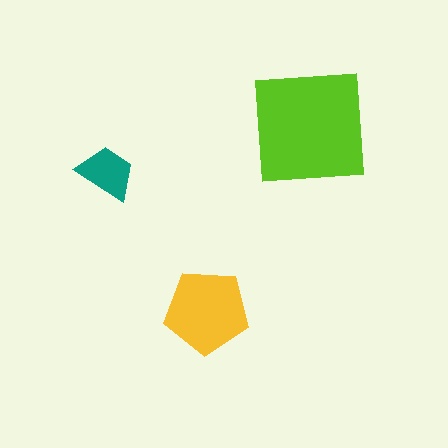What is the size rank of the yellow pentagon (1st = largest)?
2nd.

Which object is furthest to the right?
The lime square is rightmost.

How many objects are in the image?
There are 3 objects in the image.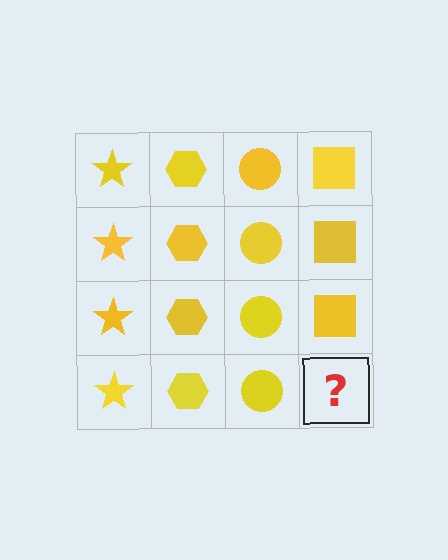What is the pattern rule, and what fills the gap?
The rule is that each column has a consistent shape. The gap should be filled with a yellow square.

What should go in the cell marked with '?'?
The missing cell should contain a yellow square.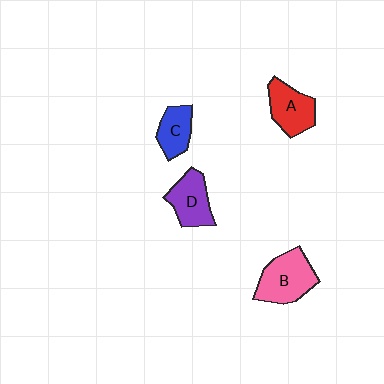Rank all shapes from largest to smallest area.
From largest to smallest: B (pink), A (red), D (purple), C (blue).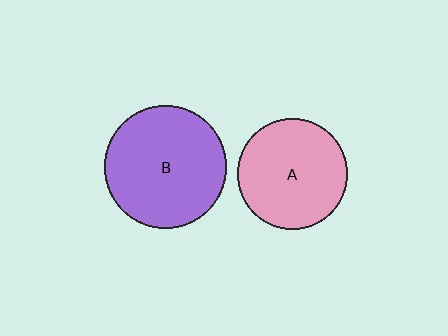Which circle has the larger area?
Circle B (purple).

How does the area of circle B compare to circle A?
Approximately 1.2 times.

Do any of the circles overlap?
No, none of the circles overlap.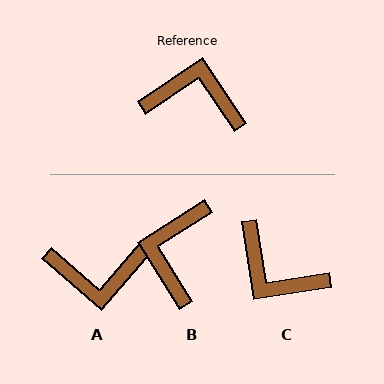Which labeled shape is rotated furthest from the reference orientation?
A, about 165 degrees away.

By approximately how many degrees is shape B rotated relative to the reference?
Approximately 88 degrees counter-clockwise.